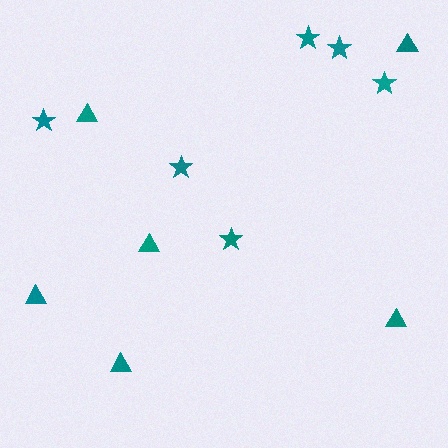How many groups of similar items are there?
There are 2 groups: one group of triangles (6) and one group of stars (6).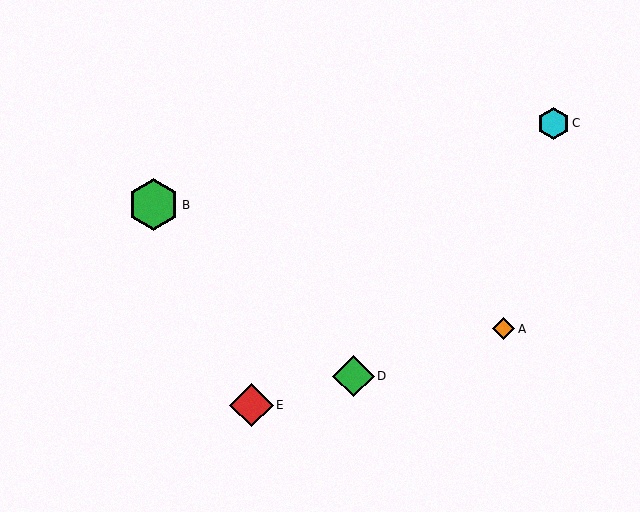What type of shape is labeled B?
Shape B is a green hexagon.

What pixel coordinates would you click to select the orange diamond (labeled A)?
Click at (504, 329) to select the orange diamond A.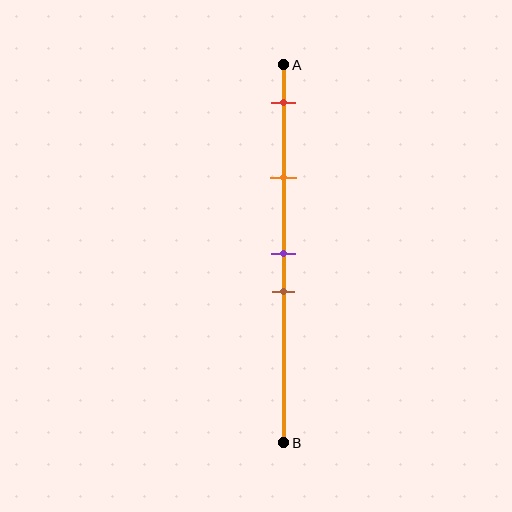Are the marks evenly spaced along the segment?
No, the marks are not evenly spaced.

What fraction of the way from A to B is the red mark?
The red mark is approximately 10% (0.1) of the way from A to B.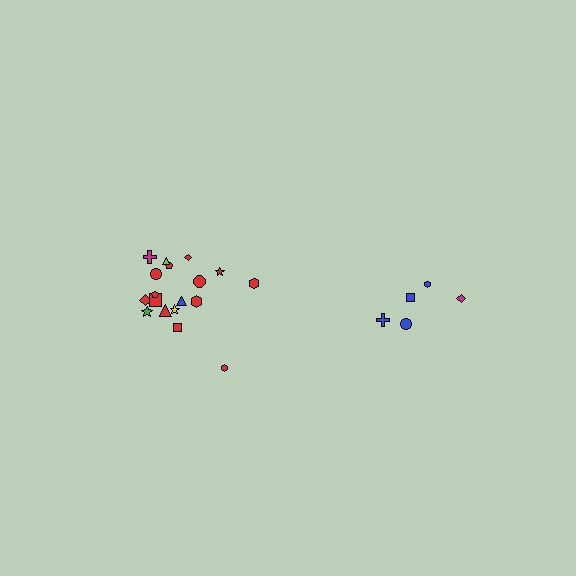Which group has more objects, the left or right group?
The left group.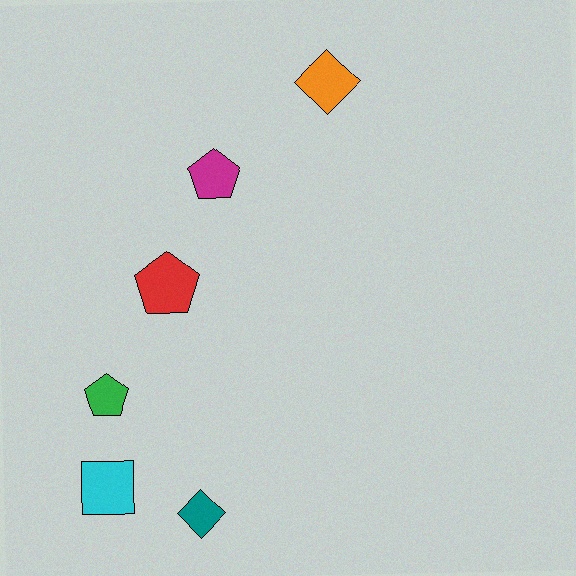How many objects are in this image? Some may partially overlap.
There are 6 objects.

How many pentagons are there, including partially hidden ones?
There are 3 pentagons.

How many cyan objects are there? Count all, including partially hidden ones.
There is 1 cyan object.